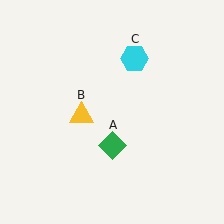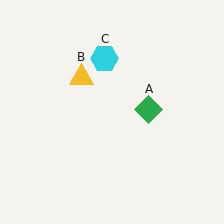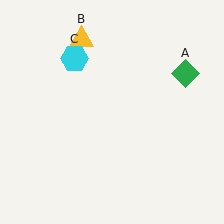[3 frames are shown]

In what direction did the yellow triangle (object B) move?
The yellow triangle (object B) moved up.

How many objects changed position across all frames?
3 objects changed position: green diamond (object A), yellow triangle (object B), cyan hexagon (object C).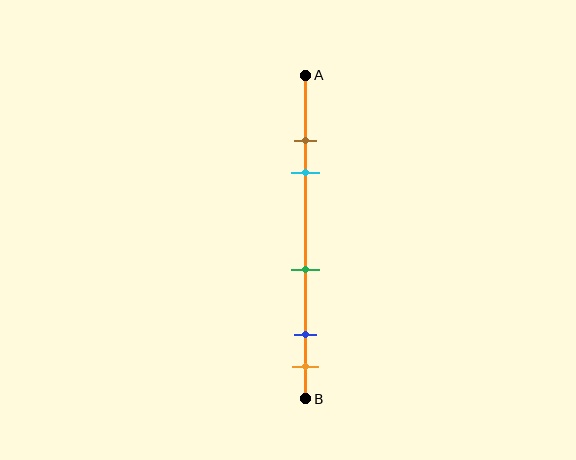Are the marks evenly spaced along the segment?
No, the marks are not evenly spaced.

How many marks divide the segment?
There are 5 marks dividing the segment.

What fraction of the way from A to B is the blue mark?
The blue mark is approximately 80% (0.8) of the way from A to B.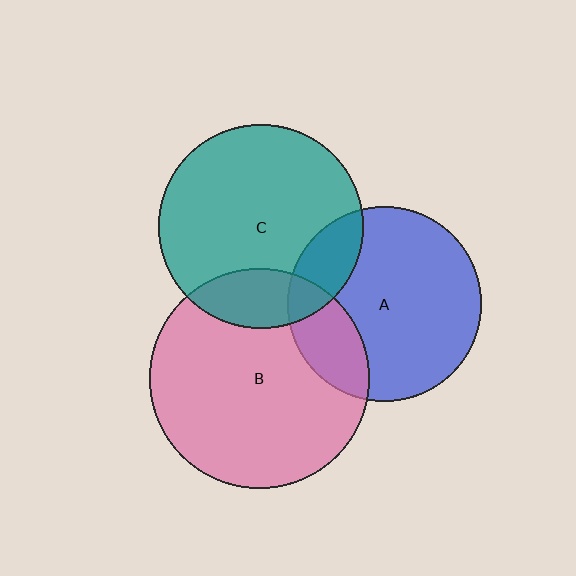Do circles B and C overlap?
Yes.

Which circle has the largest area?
Circle B (pink).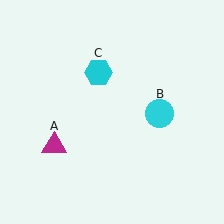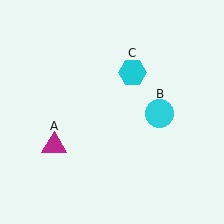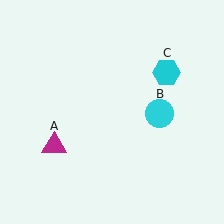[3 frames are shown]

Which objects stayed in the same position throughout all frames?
Magenta triangle (object A) and cyan circle (object B) remained stationary.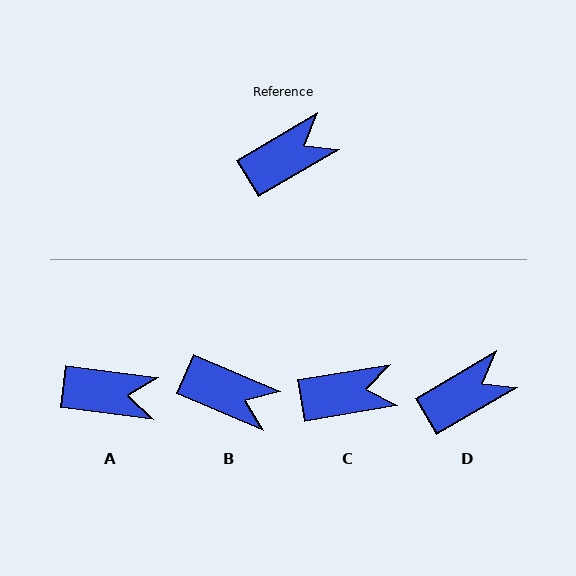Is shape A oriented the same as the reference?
No, it is off by about 38 degrees.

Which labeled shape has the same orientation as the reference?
D.